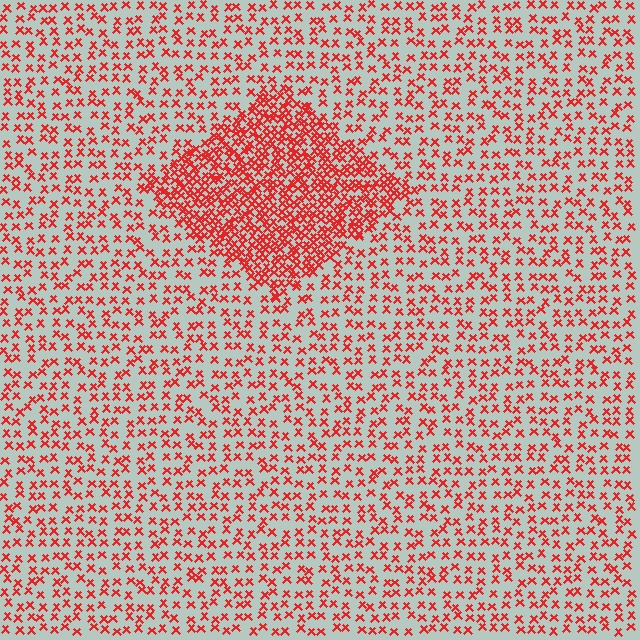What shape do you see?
I see a diamond.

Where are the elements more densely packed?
The elements are more densely packed inside the diamond boundary.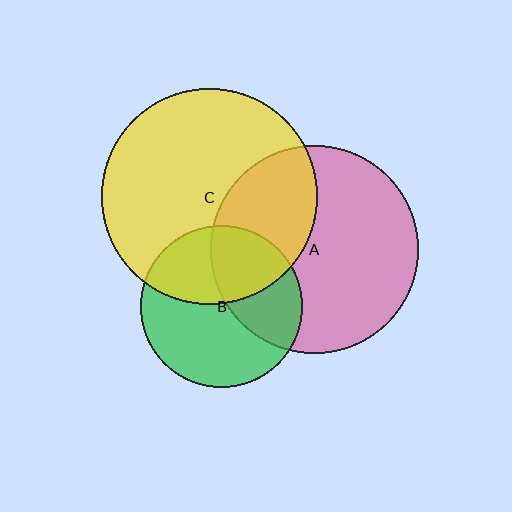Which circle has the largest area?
Circle C (yellow).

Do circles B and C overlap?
Yes.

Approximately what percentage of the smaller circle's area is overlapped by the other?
Approximately 40%.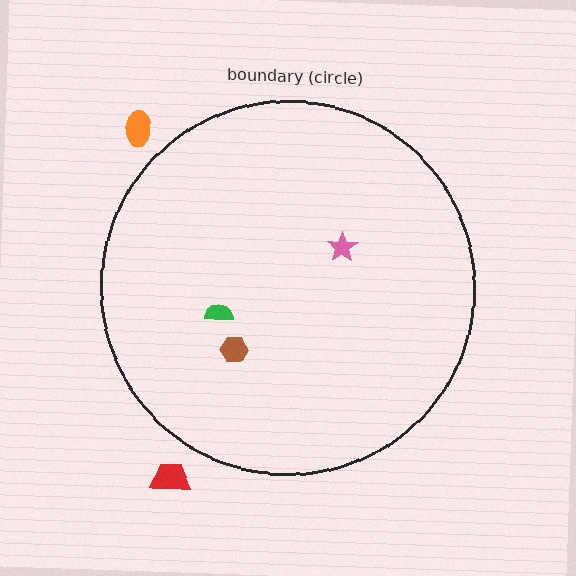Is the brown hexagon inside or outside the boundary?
Inside.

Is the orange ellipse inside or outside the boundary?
Outside.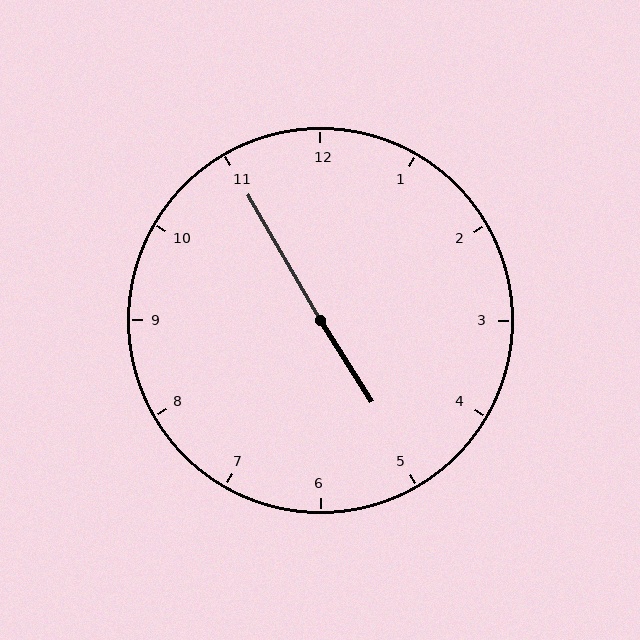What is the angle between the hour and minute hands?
Approximately 178 degrees.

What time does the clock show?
4:55.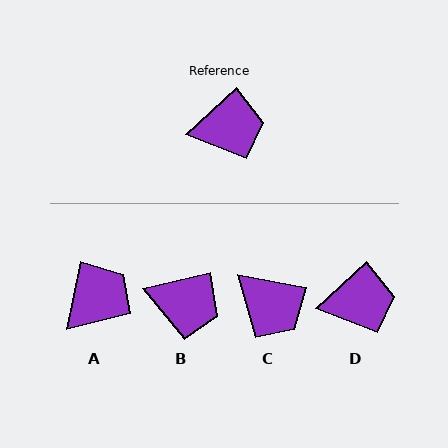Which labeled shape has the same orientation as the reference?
D.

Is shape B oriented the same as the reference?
No, it is off by about 29 degrees.